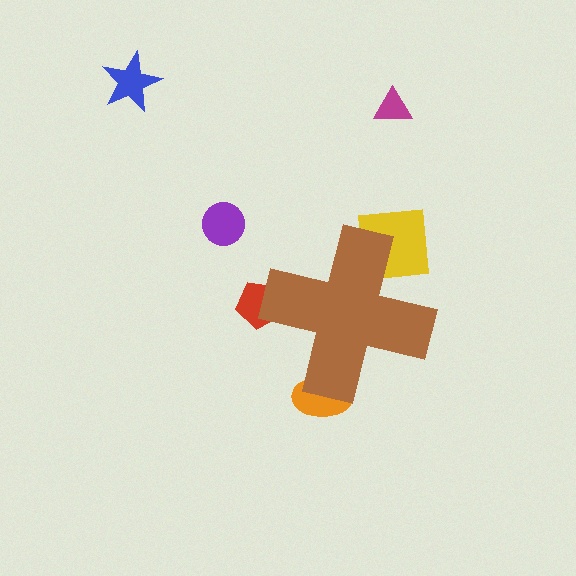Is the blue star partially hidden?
No, the blue star is fully visible.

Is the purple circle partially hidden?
No, the purple circle is fully visible.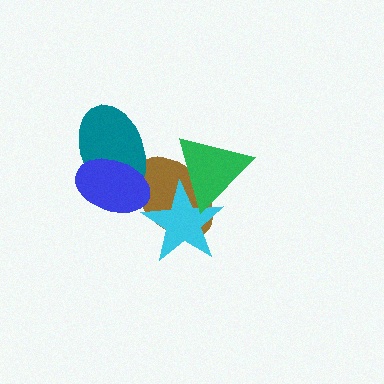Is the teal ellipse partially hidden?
Yes, it is partially covered by another shape.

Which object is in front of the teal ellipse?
The blue ellipse is in front of the teal ellipse.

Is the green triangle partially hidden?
No, no other shape covers it.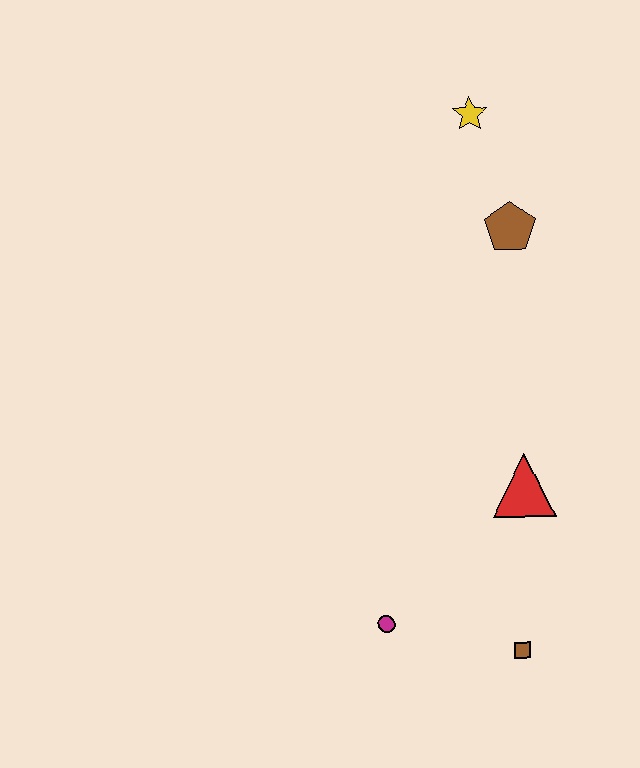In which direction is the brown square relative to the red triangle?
The brown square is below the red triangle.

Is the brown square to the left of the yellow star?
No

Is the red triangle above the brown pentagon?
No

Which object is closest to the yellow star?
The brown pentagon is closest to the yellow star.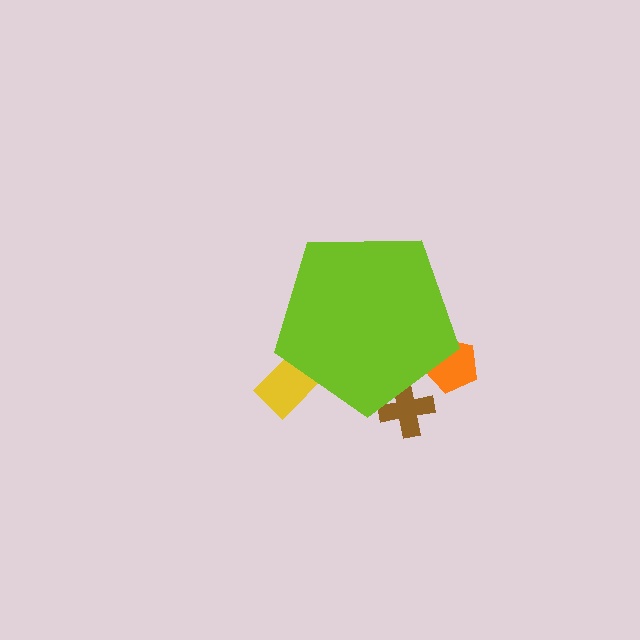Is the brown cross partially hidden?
Yes, the brown cross is partially hidden behind the lime pentagon.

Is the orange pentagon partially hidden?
Yes, the orange pentagon is partially hidden behind the lime pentagon.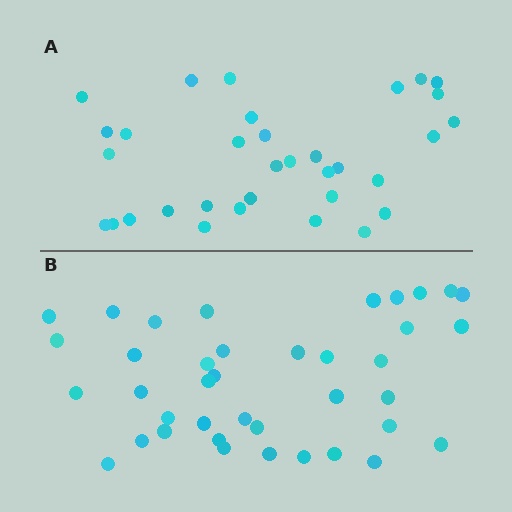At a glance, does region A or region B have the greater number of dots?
Region B (the bottom region) has more dots.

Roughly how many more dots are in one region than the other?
Region B has about 6 more dots than region A.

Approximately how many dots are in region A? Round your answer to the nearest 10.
About 30 dots. (The exact count is 33, which rounds to 30.)